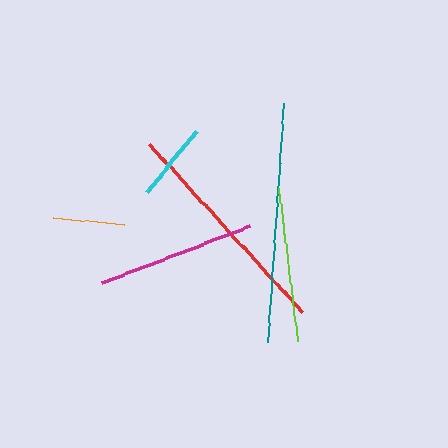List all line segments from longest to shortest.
From longest to shortest: teal, red, magenta, lime, cyan, orange.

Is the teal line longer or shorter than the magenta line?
The teal line is longer than the magenta line.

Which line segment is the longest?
The teal line is the longest at approximately 239 pixels.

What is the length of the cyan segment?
The cyan segment is approximately 79 pixels long.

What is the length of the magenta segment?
The magenta segment is approximately 159 pixels long.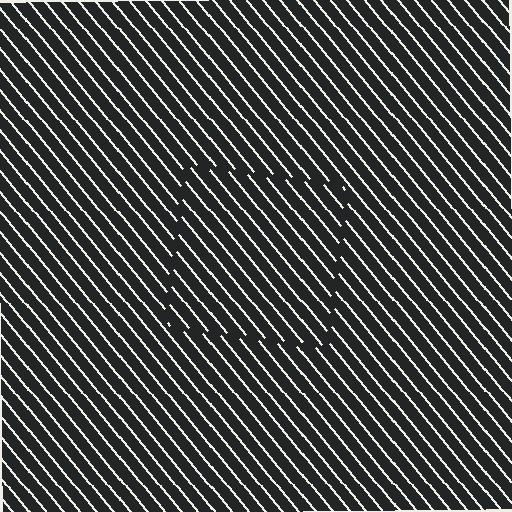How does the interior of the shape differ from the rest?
The interior of the shape contains the same grating, shifted by half a period — the contour is defined by the phase discontinuity where line-ends from the inner and outer gratings abut.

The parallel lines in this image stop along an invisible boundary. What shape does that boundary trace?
An illusory square. The interior of the shape contains the same grating, shifted by half a period — the contour is defined by the phase discontinuity where line-ends from the inner and outer gratings abut.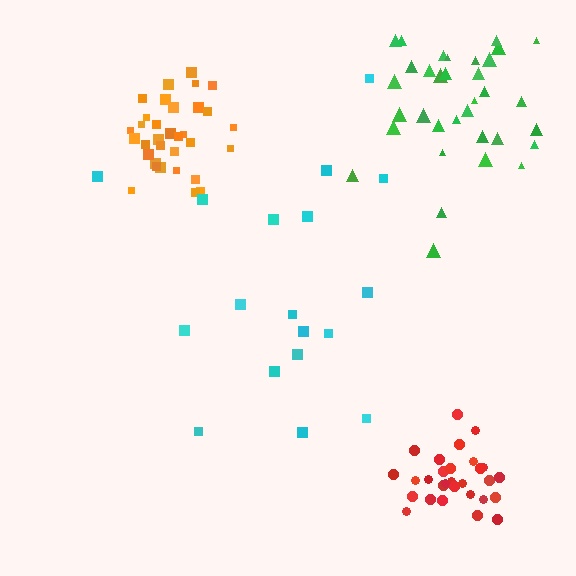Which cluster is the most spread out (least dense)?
Cyan.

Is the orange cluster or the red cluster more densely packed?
Red.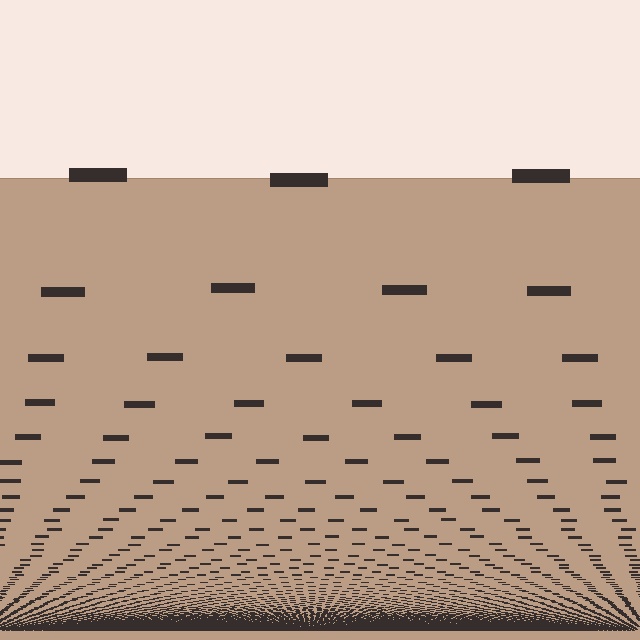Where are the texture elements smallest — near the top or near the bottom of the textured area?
Near the bottom.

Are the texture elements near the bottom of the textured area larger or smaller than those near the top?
Smaller. The gradient is inverted — elements near the bottom are smaller and denser.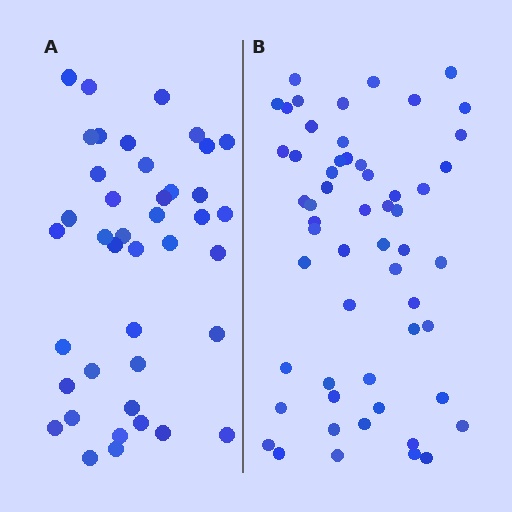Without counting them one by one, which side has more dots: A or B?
Region B (the right region) has more dots.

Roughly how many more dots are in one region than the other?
Region B has approximately 15 more dots than region A.